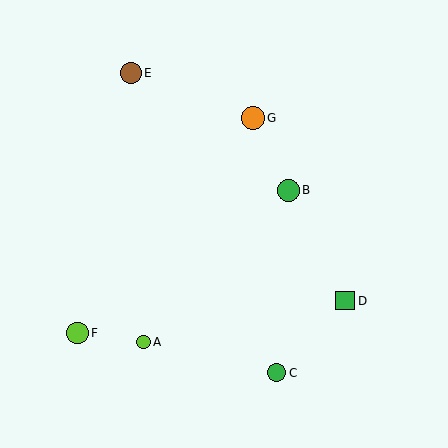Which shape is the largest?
The orange circle (labeled G) is the largest.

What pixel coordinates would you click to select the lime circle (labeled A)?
Click at (144, 342) to select the lime circle A.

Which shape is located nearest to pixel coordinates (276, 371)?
The green circle (labeled C) at (277, 373) is nearest to that location.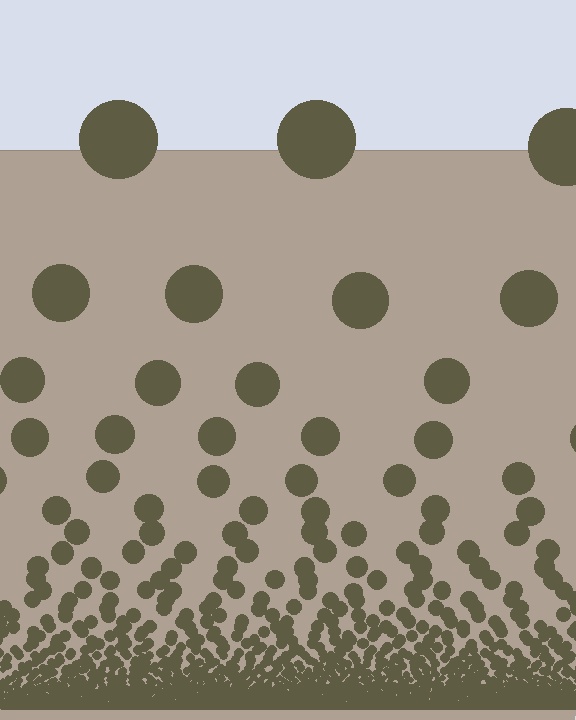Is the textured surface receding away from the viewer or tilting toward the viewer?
The surface appears to tilt toward the viewer. Texture elements get larger and sparser toward the top.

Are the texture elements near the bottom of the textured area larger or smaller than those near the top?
Smaller. The gradient is inverted — elements near the bottom are smaller and denser.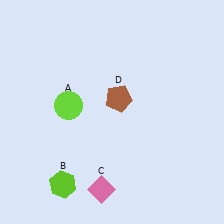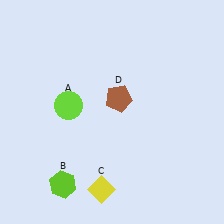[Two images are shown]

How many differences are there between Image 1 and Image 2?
There is 1 difference between the two images.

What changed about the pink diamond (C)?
In Image 1, C is pink. In Image 2, it changed to yellow.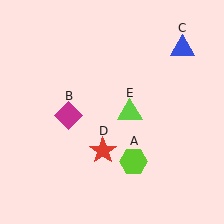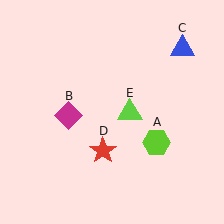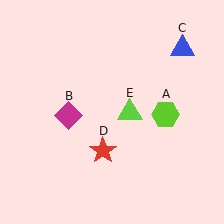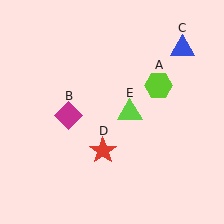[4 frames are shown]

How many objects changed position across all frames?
1 object changed position: lime hexagon (object A).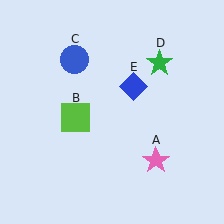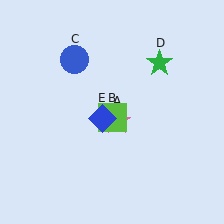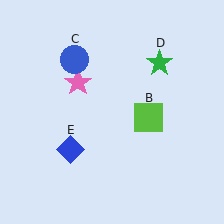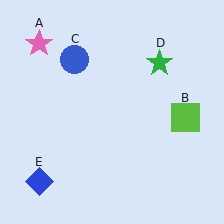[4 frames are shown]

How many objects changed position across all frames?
3 objects changed position: pink star (object A), lime square (object B), blue diamond (object E).